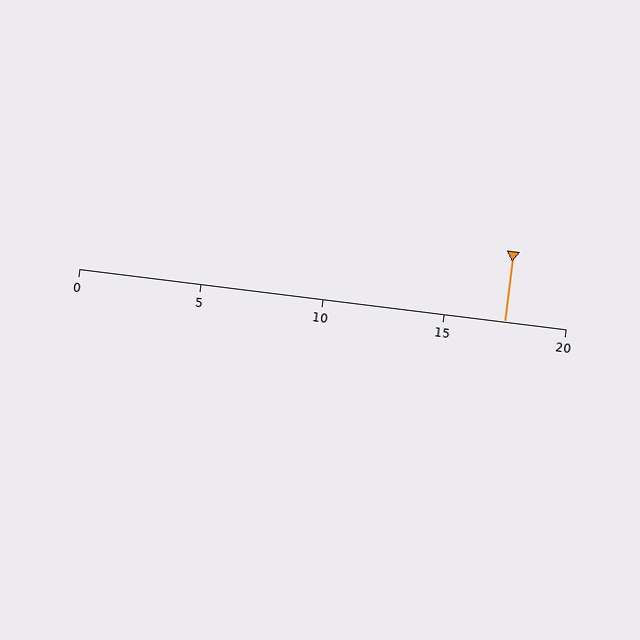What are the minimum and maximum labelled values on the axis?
The axis runs from 0 to 20.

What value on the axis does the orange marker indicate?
The marker indicates approximately 17.5.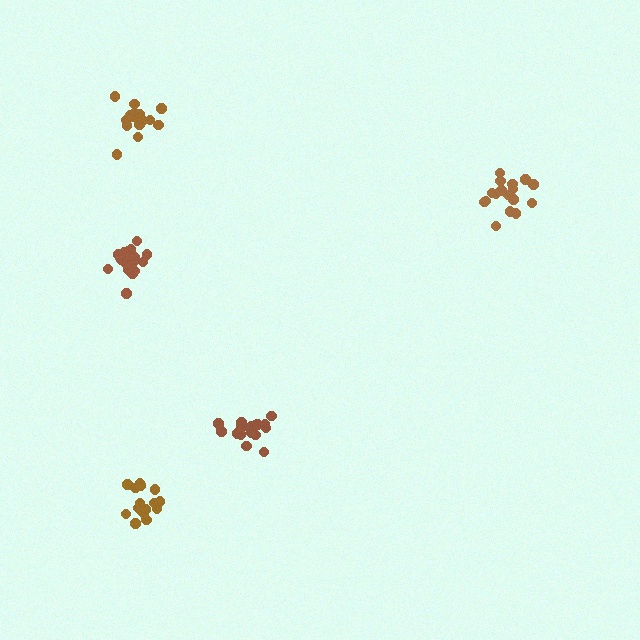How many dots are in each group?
Group 1: 17 dots, Group 2: 19 dots, Group 3: 19 dots, Group 4: 16 dots, Group 5: 17 dots (88 total).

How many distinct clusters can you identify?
There are 5 distinct clusters.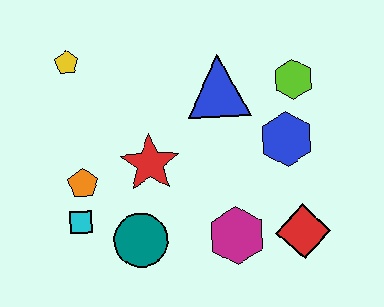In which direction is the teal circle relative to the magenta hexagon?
The teal circle is to the left of the magenta hexagon.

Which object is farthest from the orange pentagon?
The lime hexagon is farthest from the orange pentagon.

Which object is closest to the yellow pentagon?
The orange pentagon is closest to the yellow pentagon.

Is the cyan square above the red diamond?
Yes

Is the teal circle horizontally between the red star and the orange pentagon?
Yes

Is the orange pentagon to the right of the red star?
No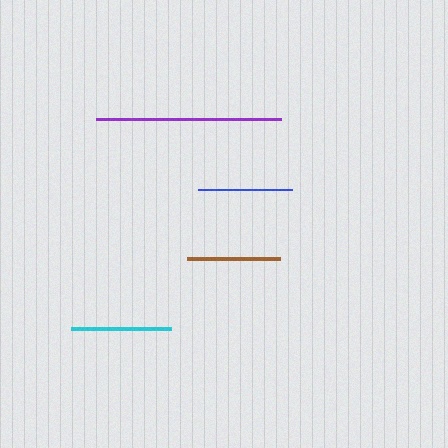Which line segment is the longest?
The purple line is the longest at approximately 186 pixels.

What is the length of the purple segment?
The purple segment is approximately 186 pixels long.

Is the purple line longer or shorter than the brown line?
The purple line is longer than the brown line.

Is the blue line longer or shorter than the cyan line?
The cyan line is longer than the blue line.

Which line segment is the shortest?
The brown line is the shortest at approximately 93 pixels.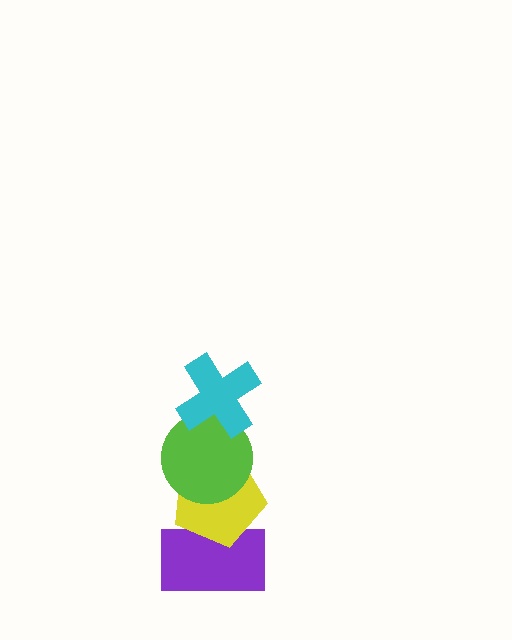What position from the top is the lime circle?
The lime circle is 2nd from the top.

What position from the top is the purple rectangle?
The purple rectangle is 4th from the top.